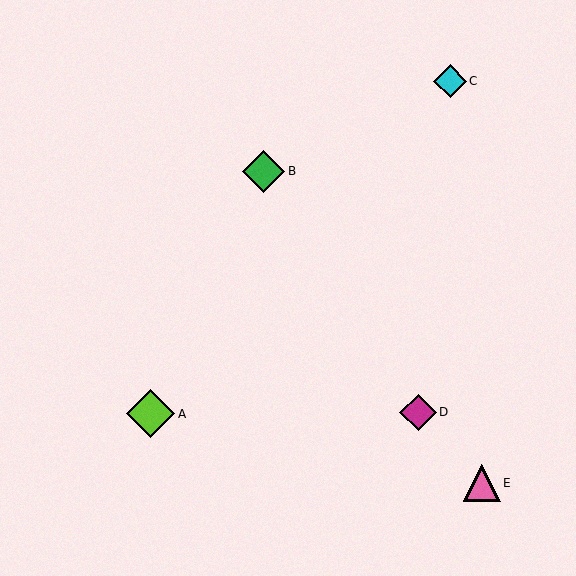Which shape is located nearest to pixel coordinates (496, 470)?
The pink triangle (labeled E) at (482, 483) is nearest to that location.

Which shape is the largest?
The lime diamond (labeled A) is the largest.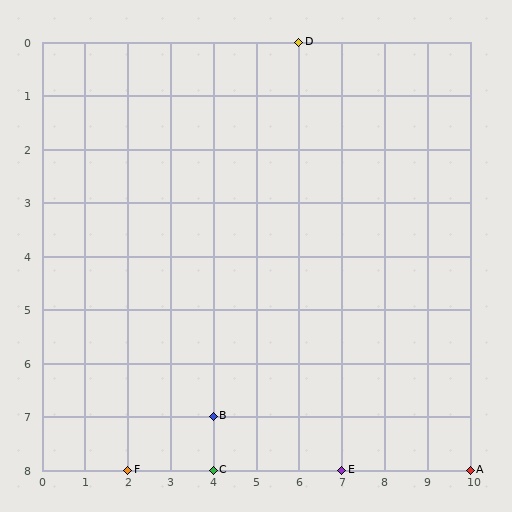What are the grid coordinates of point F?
Point F is at grid coordinates (2, 8).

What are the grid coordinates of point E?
Point E is at grid coordinates (7, 8).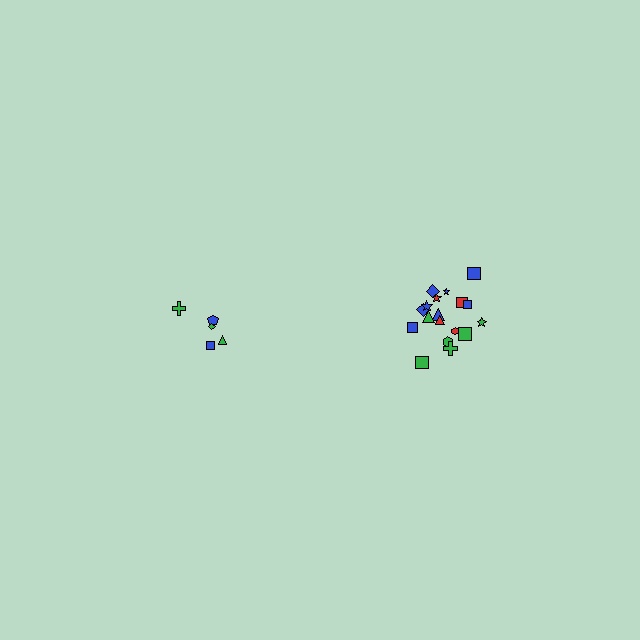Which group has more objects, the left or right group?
The right group.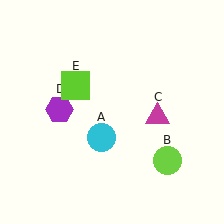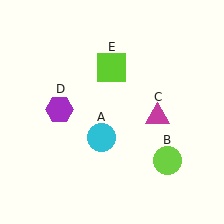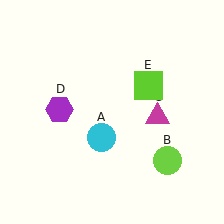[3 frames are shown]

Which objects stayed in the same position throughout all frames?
Cyan circle (object A) and lime circle (object B) and magenta triangle (object C) and purple hexagon (object D) remained stationary.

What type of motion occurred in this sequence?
The lime square (object E) rotated clockwise around the center of the scene.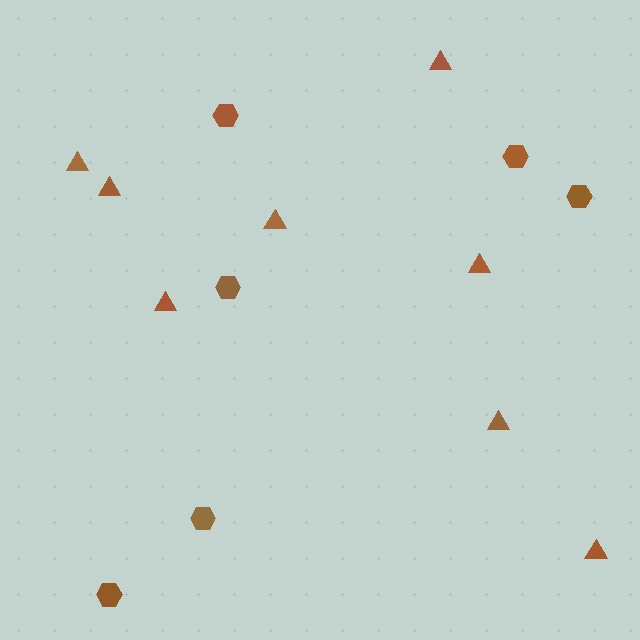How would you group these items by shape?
There are 2 groups: one group of triangles (8) and one group of hexagons (6).